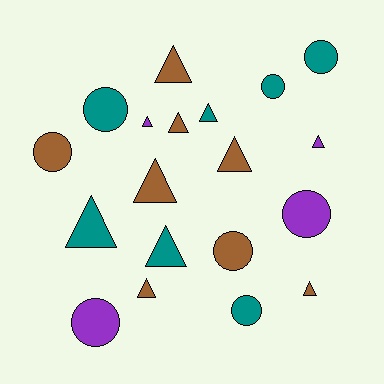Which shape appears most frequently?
Triangle, with 11 objects.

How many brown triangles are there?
There are 6 brown triangles.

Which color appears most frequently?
Brown, with 8 objects.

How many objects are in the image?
There are 19 objects.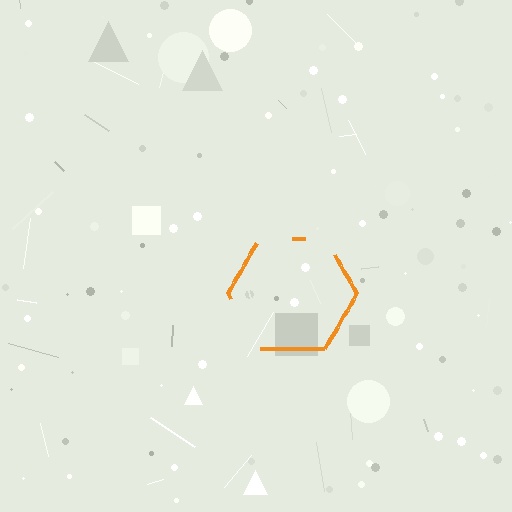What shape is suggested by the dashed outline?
The dashed outline suggests a hexagon.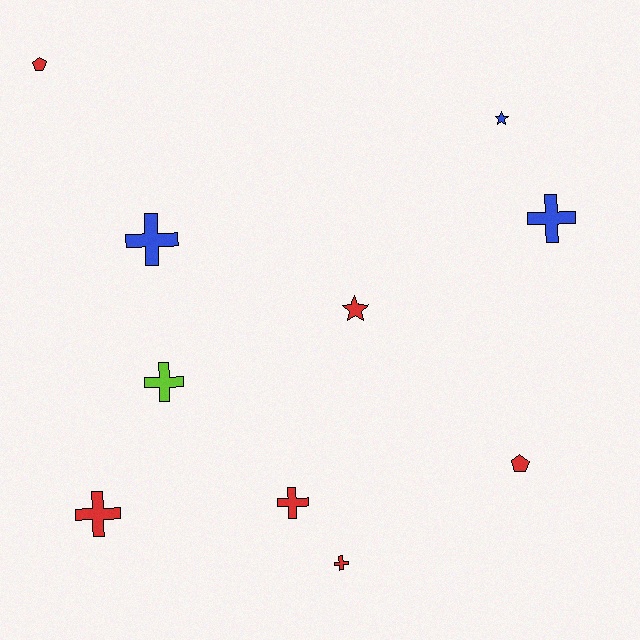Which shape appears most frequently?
Cross, with 6 objects.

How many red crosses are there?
There are 3 red crosses.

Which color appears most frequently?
Red, with 6 objects.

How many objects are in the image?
There are 10 objects.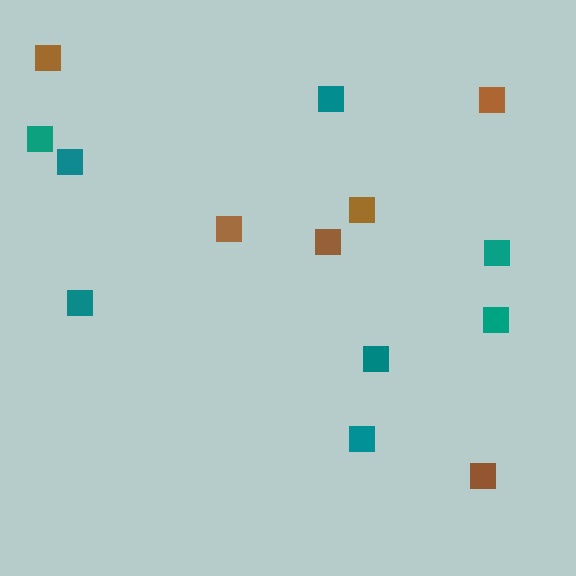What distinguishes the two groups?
There are 2 groups: one group of brown squares (6) and one group of teal squares (8).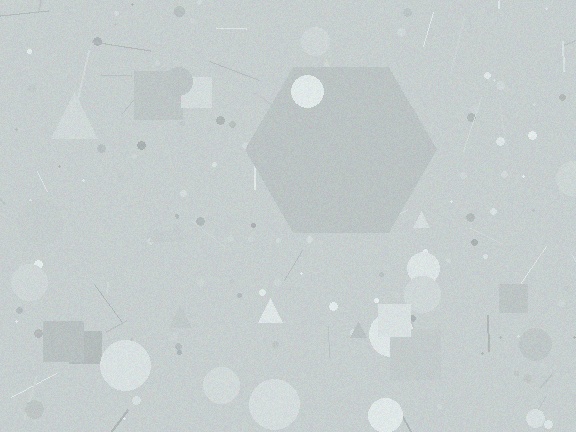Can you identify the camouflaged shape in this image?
The camouflaged shape is a hexagon.